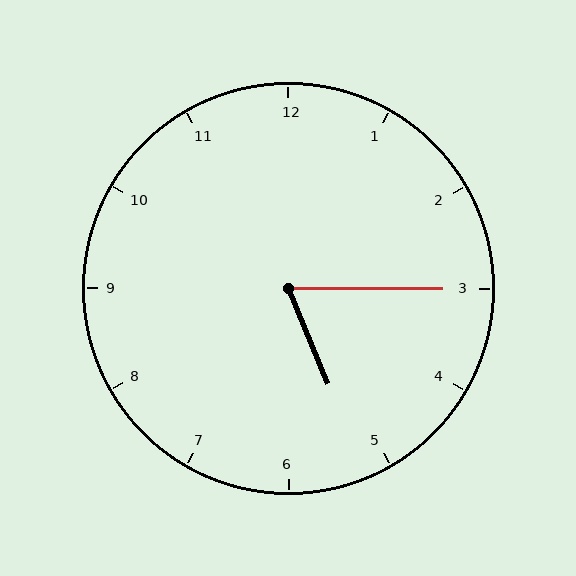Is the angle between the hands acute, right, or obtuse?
It is acute.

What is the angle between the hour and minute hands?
Approximately 68 degrees.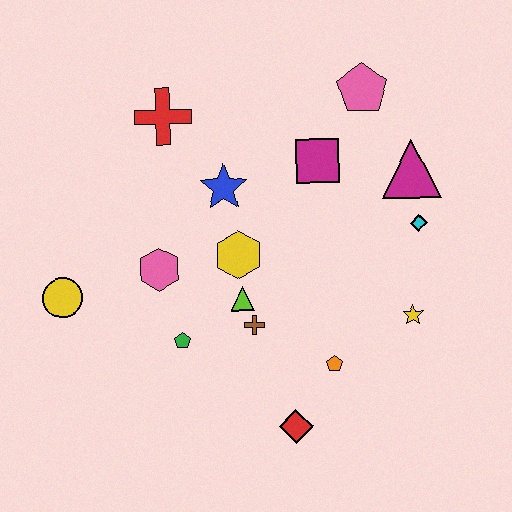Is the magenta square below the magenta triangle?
No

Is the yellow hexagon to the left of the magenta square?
Yes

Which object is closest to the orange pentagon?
The red diamond is closest to the orange pentagon.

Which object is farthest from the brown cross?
The pink pentagon is farthest from the brown cross.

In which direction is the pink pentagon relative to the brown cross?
The pink pentagon is above the brown cross.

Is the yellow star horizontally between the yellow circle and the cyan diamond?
Yes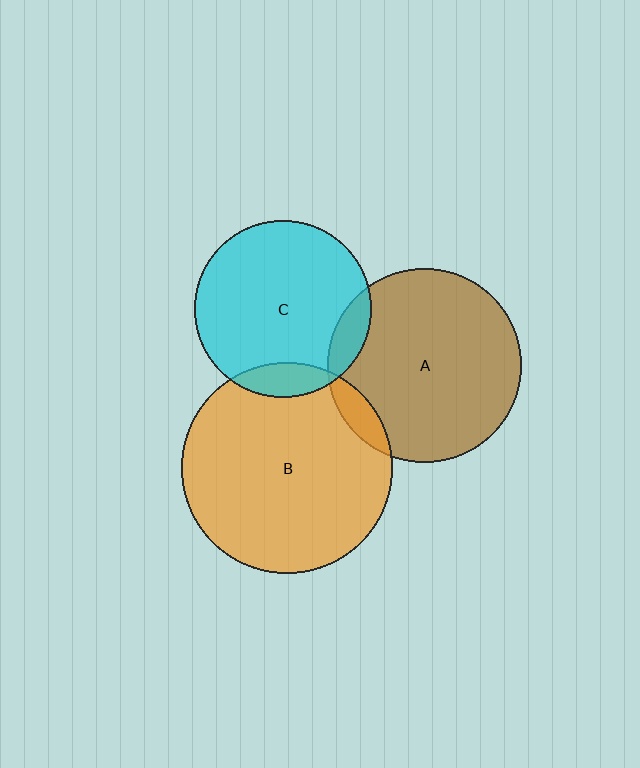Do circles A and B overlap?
Yes.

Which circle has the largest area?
Circle B (orange).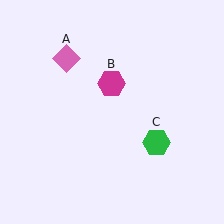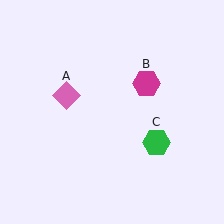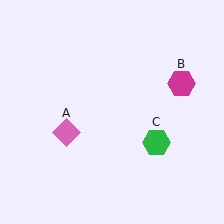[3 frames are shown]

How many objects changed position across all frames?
2 objects changed position: pink diamond (object A), magenta hexagon (object B).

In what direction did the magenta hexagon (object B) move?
The magenta hexagon (object B) moved right.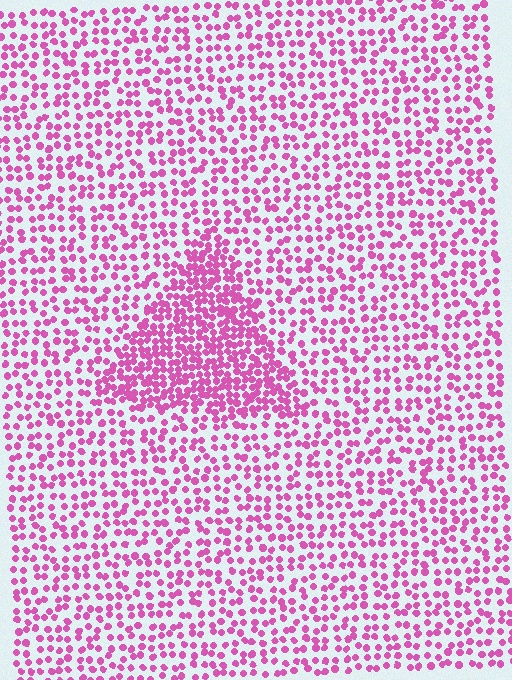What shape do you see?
I see a triangle.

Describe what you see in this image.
The image contains small pink elements arranged at two different densities. A triangle-shaped region is visible where the elements are more densely packed than the surrounding area.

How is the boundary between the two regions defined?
The boundary is defined by a change in element density (approximately 2.0x ratio). All elements are the same color, size, and shape.